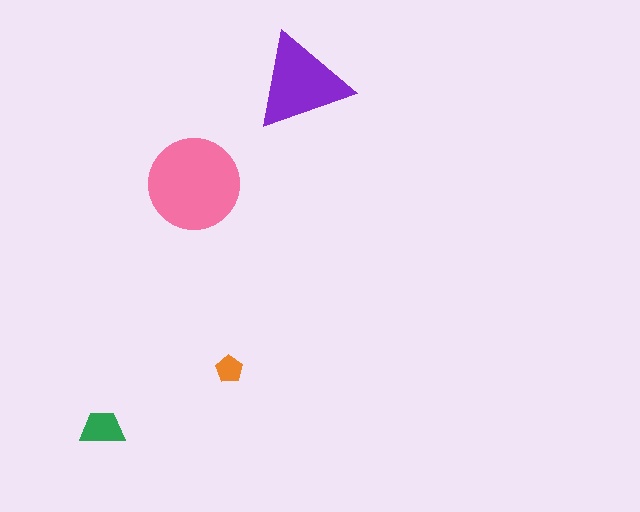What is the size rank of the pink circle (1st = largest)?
1st.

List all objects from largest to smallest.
The pink circle, the purple triangle, the green trapezoid, the orange pentagon.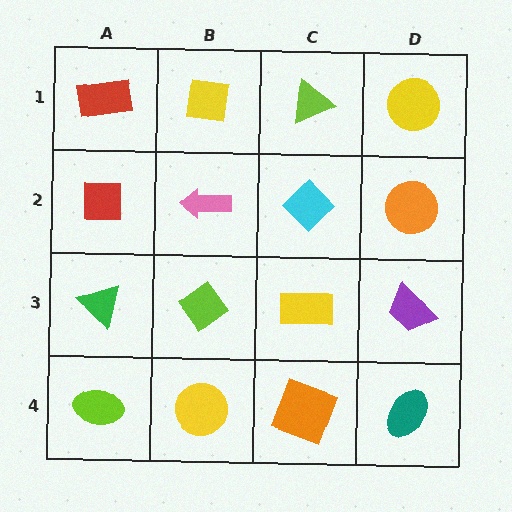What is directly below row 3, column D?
A teal ellipse.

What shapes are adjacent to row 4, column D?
A purple trapezoid (row 3, column D), an orange square (row 4, column C).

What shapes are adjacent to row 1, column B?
A pink arrow (row 2, column B), a red rectangle (row 1, column A), a lime triangle (row 1, column C).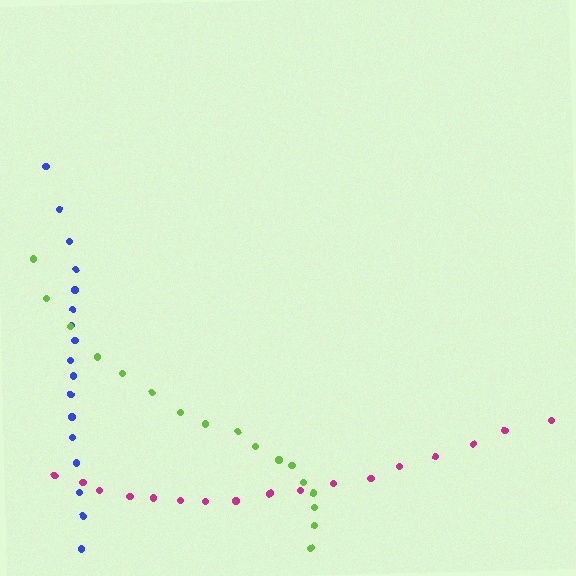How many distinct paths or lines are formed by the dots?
There are 3 distinct paths.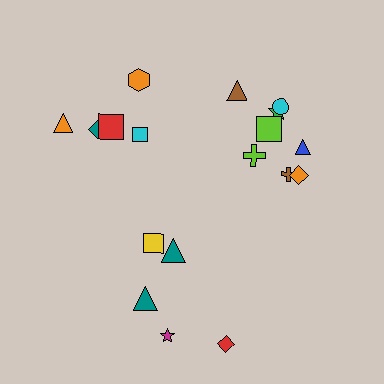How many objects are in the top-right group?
There are 8 objects.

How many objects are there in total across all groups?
There are 18 objects.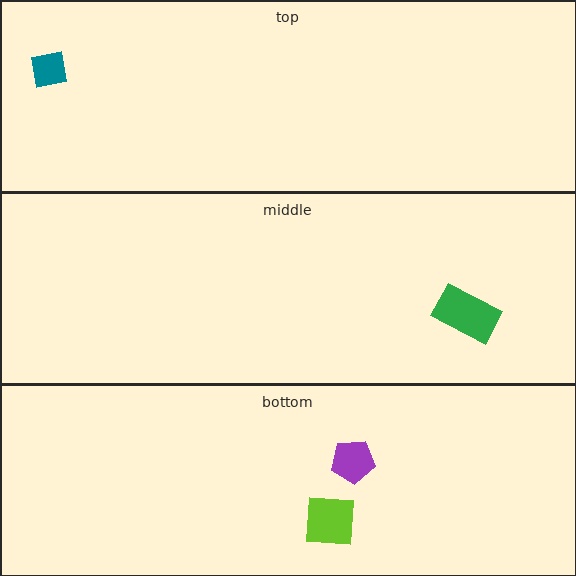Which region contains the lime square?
The bottom region.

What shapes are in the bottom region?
The lime square, the purple pentagon.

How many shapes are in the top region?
1.